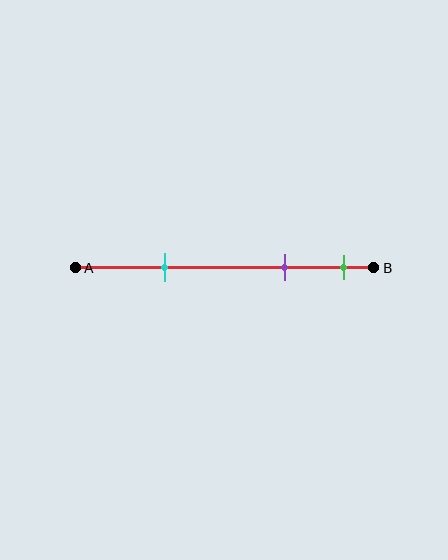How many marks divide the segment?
There are 3 marks dividing the segment.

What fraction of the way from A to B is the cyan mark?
The cyan mark is approximately 30% (0.3) of the way from A to B.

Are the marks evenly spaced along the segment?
No, the marks are not evenly spaced.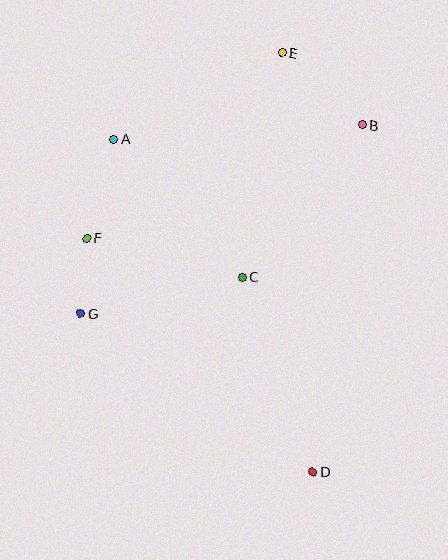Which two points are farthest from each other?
Points D and E are farthest from each other.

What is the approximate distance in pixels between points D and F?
The distance between D and F is approximately 325 pixels.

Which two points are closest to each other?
Points F and G are closest to each other.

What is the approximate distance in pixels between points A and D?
The distance between A and D is approximately 388 pixels.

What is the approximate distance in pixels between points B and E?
The distance between B and E is approximately 108 pixels.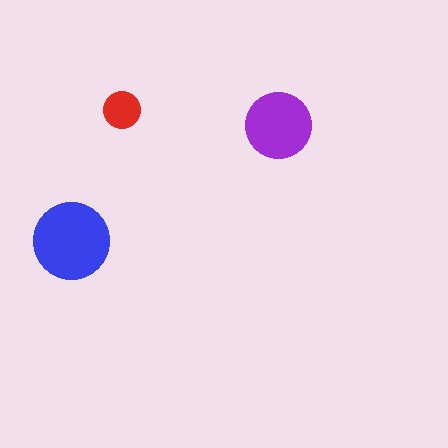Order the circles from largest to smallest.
the blue one, the purple one, the red one.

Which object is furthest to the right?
The purple circle is rightmost.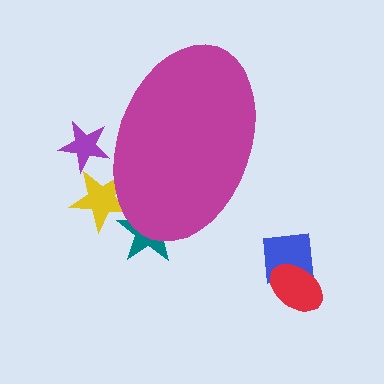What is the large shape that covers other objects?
A magenta ellipse.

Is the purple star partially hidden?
Yes, the purple star is partially hidden behind the magenta ellipse.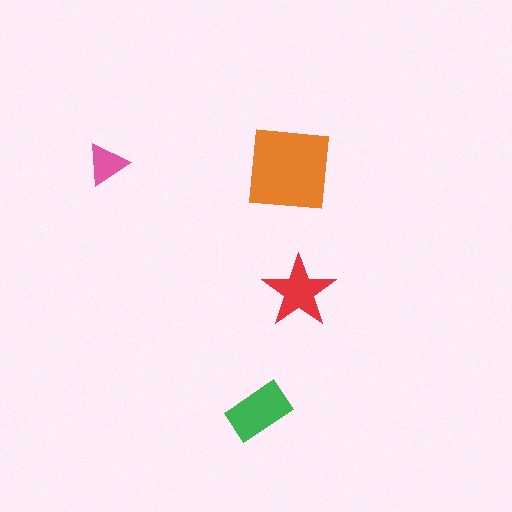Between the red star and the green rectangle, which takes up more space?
The green rectangle.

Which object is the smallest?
The pink triangle.